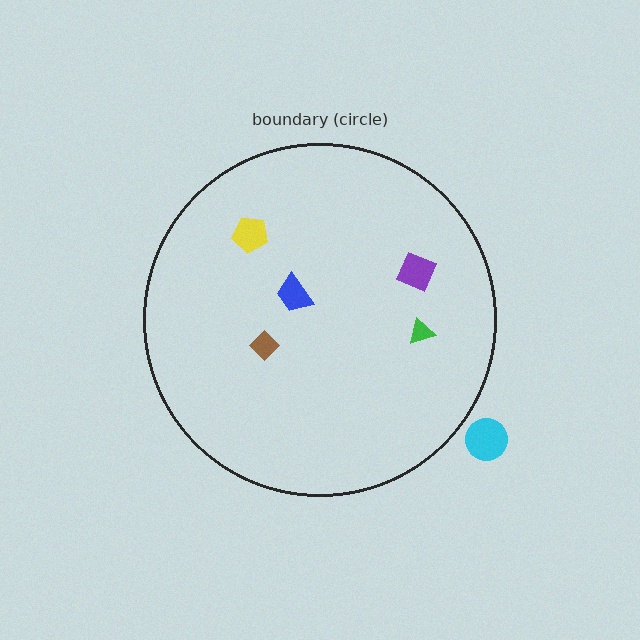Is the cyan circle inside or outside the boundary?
Outside.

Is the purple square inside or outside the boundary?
Inside.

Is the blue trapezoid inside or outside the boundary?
Inside.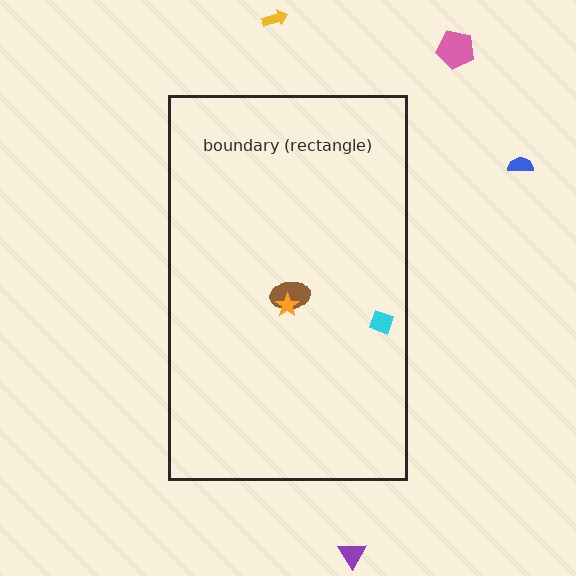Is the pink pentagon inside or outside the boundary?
Outside.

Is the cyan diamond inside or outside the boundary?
Inside.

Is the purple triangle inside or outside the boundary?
Outside.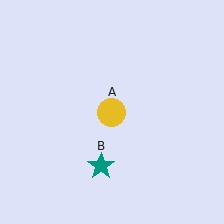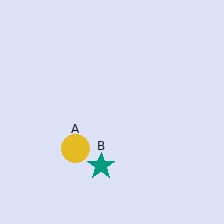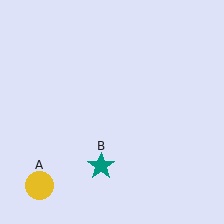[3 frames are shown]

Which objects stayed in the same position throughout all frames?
Teal star (object B) remained stationary.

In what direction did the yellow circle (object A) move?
The yellow circle (object A) moved down and to the left.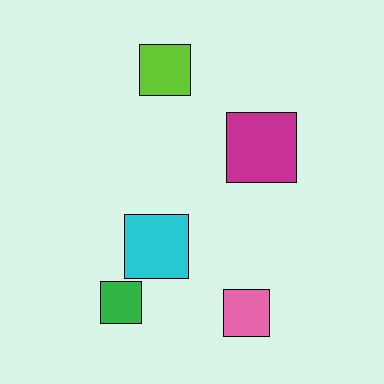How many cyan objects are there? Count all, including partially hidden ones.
There is 1 cyan object.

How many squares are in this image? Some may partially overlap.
There are 5 squares.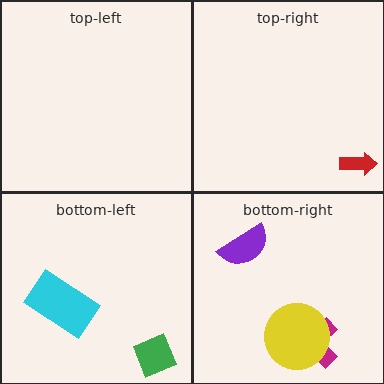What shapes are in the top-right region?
The red arrow.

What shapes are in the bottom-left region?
The cyan rectangle, the green diamond.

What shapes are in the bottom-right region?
The magenta cross, the yellow circle, the purple semicircle.